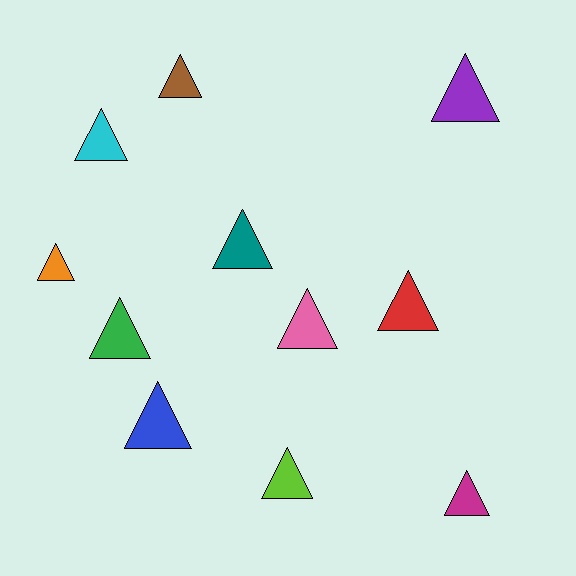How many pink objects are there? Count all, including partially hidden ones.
There is 1 pink object.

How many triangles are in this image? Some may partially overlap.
There are 11 triangles.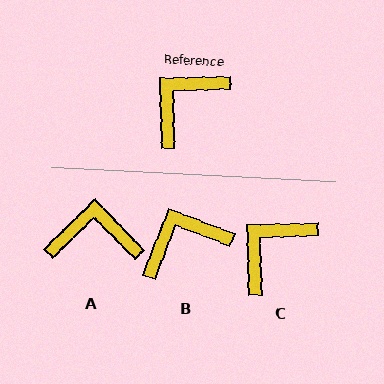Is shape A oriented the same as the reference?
No, it is off by about 47 degrees.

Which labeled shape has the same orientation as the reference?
C.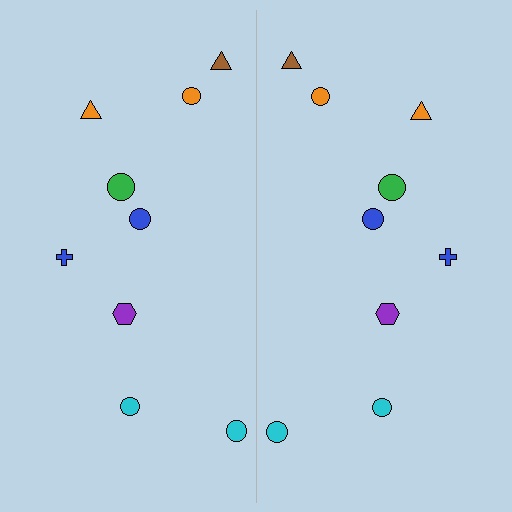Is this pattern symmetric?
Yes, this pattern has bilateral (reflection) symmetry.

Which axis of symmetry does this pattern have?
The pattern has a vertical axis of symmetry running through the center of the image.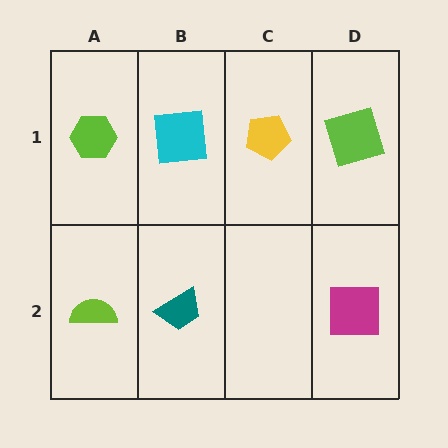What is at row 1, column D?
A lime square.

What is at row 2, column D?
A magenta square.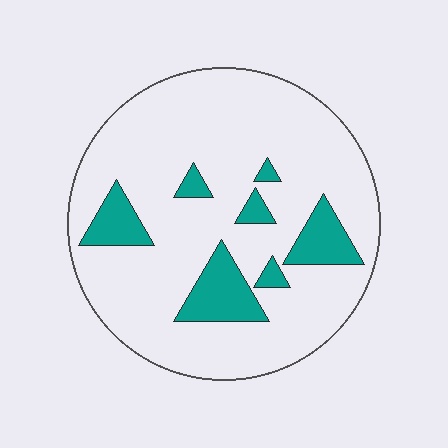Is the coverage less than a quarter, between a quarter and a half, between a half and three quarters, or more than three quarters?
Less than a quarter.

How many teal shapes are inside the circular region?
7.